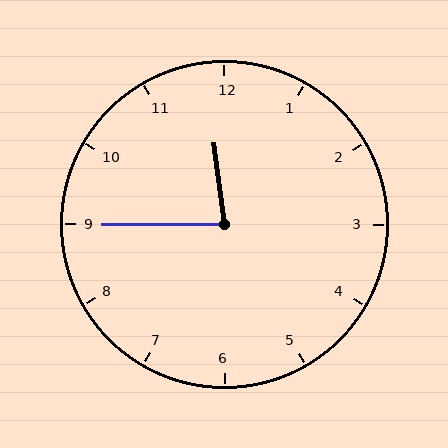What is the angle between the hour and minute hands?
Approximately 82 degrees.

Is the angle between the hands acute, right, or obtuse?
It is acute.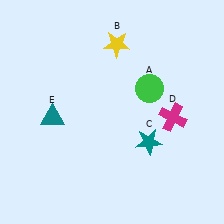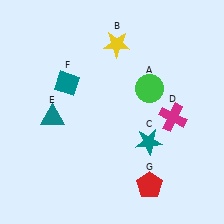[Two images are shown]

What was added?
A teal diamond (F), a red pentagon (G) were added in Image 2.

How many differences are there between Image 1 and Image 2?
There are 2 differences between the two images.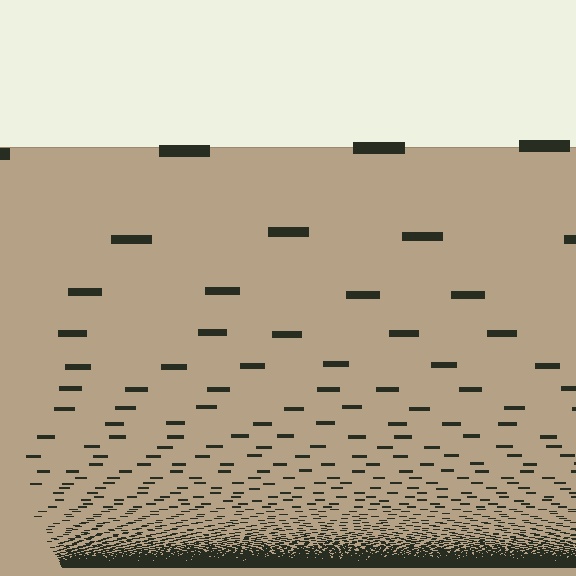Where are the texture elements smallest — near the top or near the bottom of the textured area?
Near the bottom.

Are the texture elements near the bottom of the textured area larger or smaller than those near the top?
Smaller. The gradient is inverted — elements near the bottom are smaller and denser.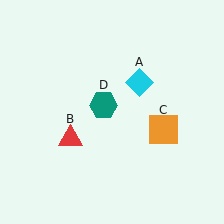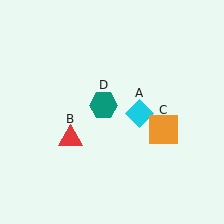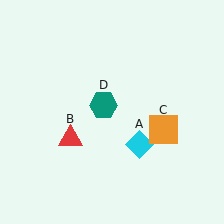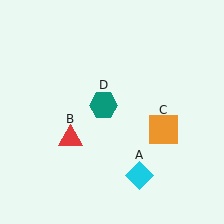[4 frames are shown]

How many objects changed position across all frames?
1 object changed position: cyan diamond (object A).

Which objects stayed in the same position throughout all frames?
Red triangle (object B) and orange square (object C) and teal hexagon (object D) remained stationary.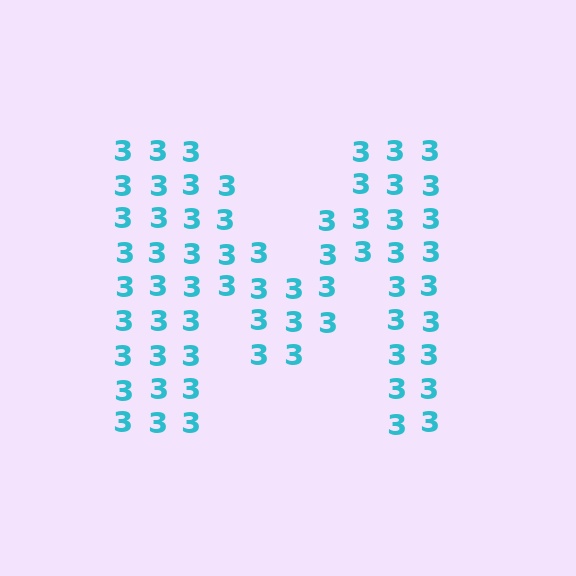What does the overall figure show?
The overall figure shows the letter M.